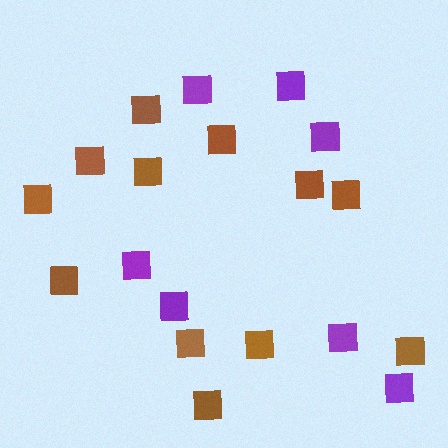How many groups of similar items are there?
There are 2 groups: one group of brown squares (12) and one group of purple squares (7).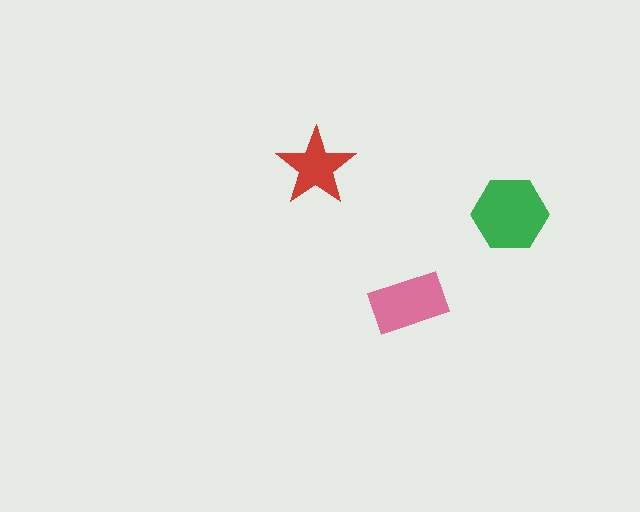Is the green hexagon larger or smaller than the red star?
Larger.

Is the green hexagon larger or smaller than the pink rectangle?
Larger.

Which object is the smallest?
The red star.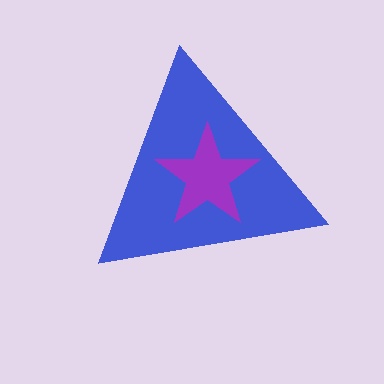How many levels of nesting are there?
2.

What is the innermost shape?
The purple star.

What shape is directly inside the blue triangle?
The purple star.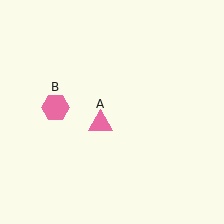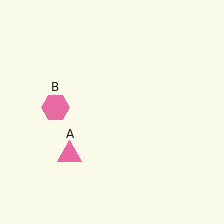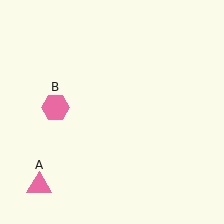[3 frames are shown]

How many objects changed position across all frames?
1 object changed position: pink triangle (object A).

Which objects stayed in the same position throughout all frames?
Pink hexagon (object B) remained stationary.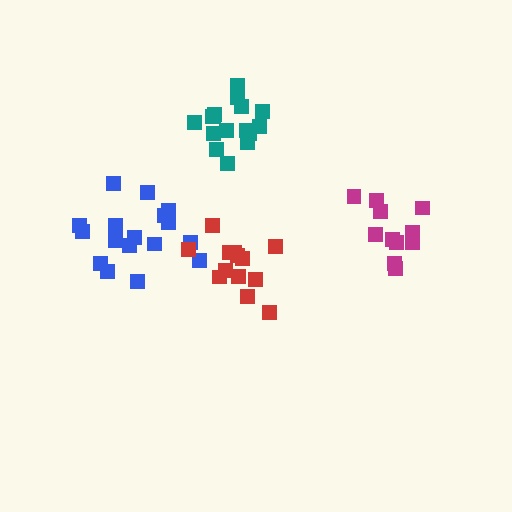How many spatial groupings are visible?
There are 4 spatial groupings.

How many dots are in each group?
Group 1: 17 dots, Group 2: 13 dots, Group 3: 11 dots, Group 4: 16 dots (57 total).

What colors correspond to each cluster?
The clusters are colored: blue, red, magenta, teal.